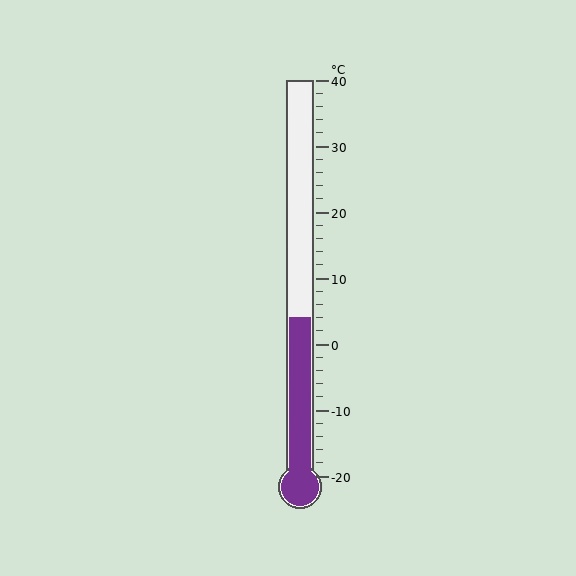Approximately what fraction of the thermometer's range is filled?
The thermometer is filled to approximately 40% of its range.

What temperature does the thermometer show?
The thermometer shows approximately 4°C.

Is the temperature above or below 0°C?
The temperature is above 0°C.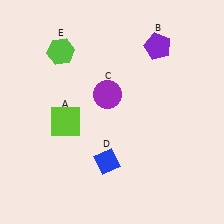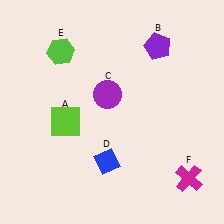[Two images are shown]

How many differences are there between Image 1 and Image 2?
There is 1 difference between the two images.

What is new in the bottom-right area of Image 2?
A magenta cross (F) was added in the bottom-right area of Image 2.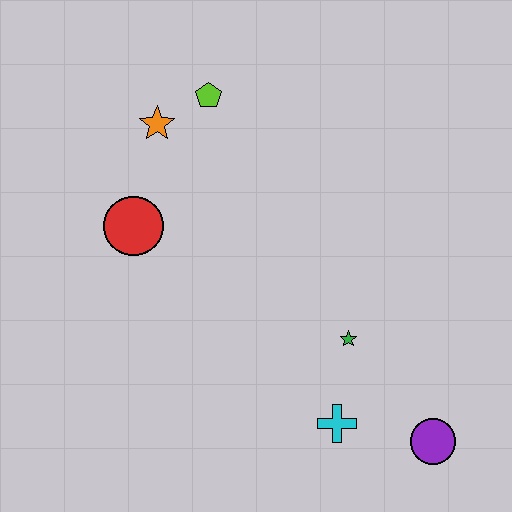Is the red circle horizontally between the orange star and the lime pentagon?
No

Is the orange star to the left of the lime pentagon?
Yes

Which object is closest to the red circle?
The orange star is closest to the red circle.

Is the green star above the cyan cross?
Yes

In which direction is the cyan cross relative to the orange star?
The cyan cross is below the orange star.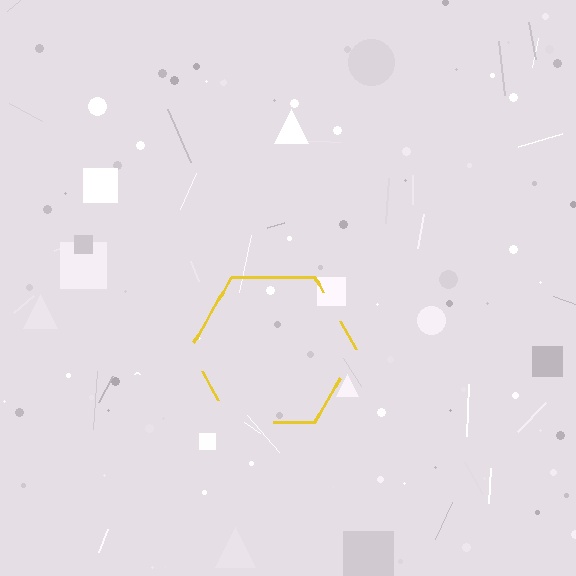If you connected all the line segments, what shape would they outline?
They would outline a hexagon.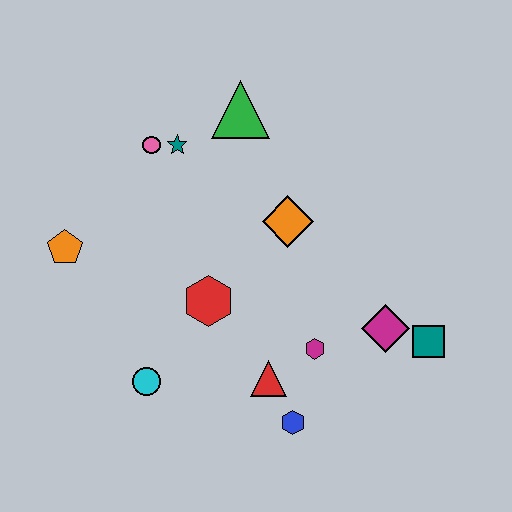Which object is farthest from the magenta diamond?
The orange pentagon is farthest from the magenta diamond.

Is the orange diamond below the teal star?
Yes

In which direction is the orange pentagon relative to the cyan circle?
The orange pentagon is above the cyan circle.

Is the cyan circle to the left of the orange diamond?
Yes